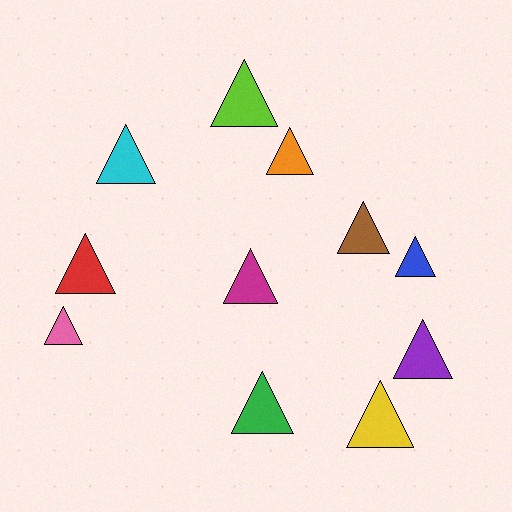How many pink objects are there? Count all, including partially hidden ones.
There is 1 pink object.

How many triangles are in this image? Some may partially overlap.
There are 11 triangles.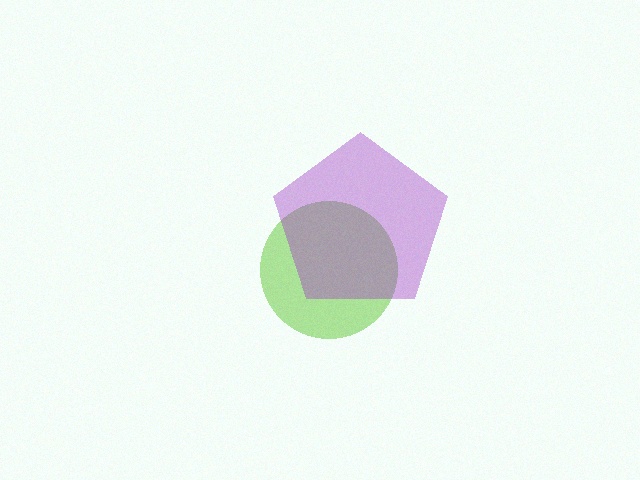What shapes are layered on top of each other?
The layered shapes are: a lime circle, a purple pentagon.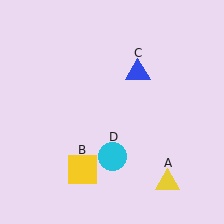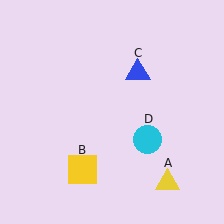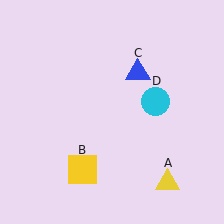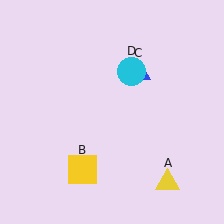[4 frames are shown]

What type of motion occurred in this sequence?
The cyan circle (object D) rotated counterclockwise around the center of the scene.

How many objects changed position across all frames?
1 object changed position: cyan circle (object D).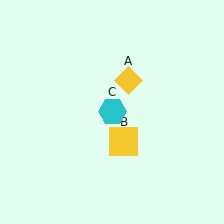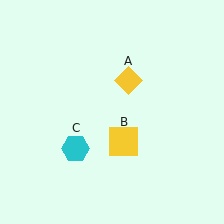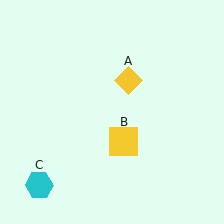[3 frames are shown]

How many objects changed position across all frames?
1 object changed position: cyan hexagon (object C).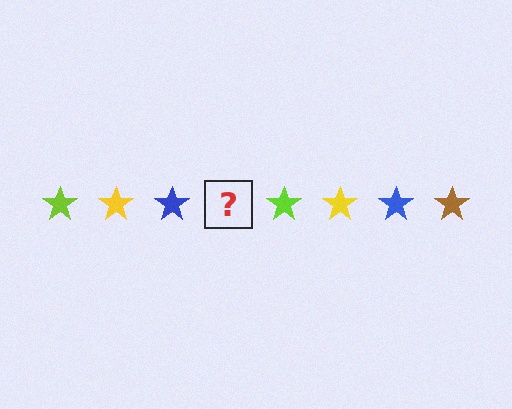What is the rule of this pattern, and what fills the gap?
The rule is that the pattern cycles through lime, yellow, blue, brown stars. The gap should be filled with a brown star.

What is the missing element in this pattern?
The missing element is a brown star.